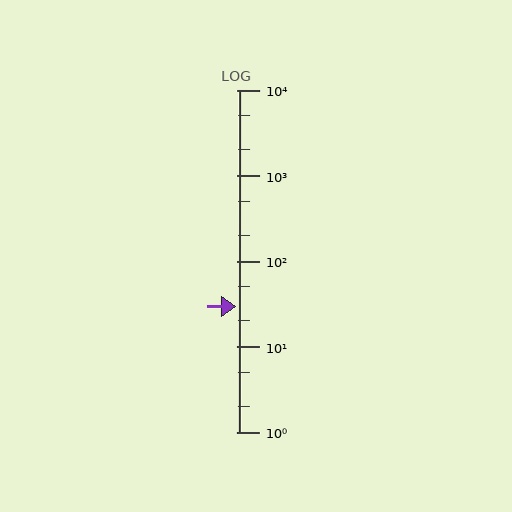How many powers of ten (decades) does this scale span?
The scale spans 4 decades, from 1 to 10000.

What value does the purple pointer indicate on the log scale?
The pointer indicates approximately 29.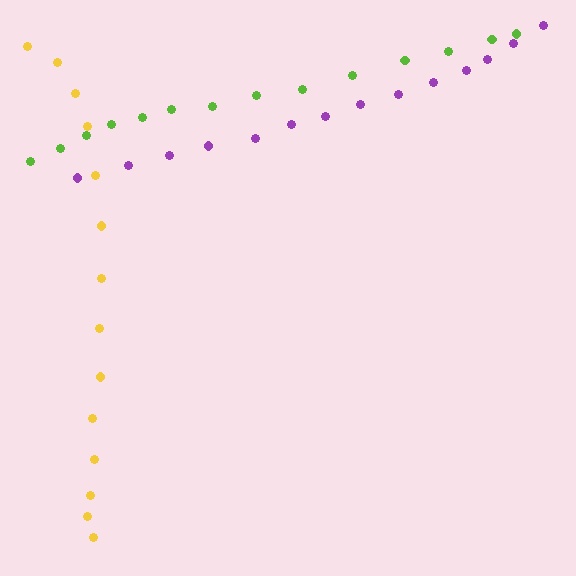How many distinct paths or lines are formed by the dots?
There are 3 distinct paths.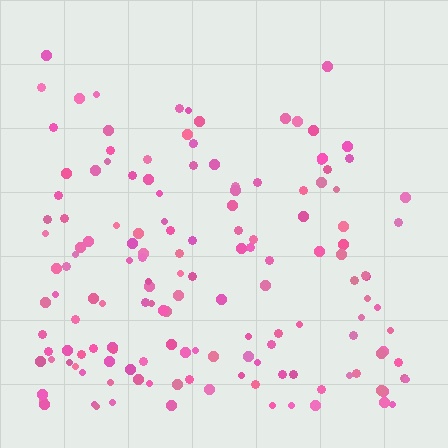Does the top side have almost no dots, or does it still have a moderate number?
Still a moderate number, just noticeably fewer than the bottom.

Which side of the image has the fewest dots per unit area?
The top.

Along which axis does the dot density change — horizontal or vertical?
Vertical.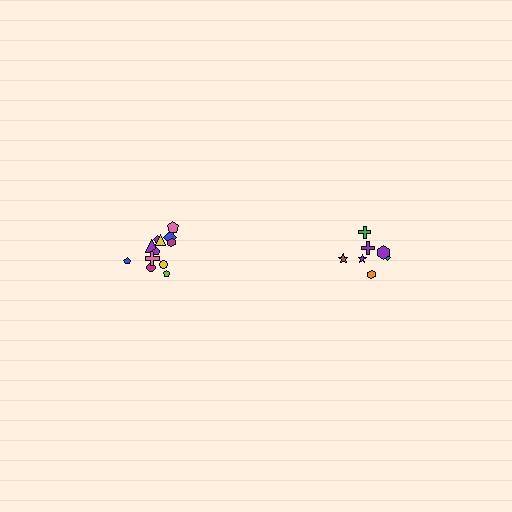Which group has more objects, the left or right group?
The left group.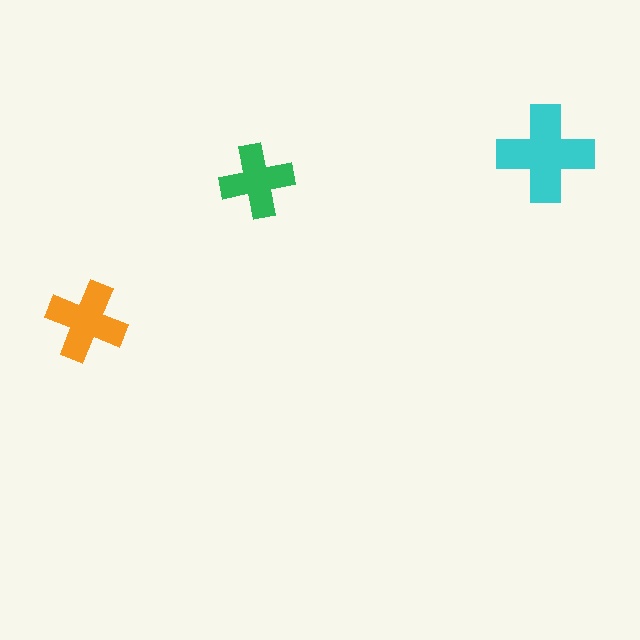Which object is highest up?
The cyan cross is topmost.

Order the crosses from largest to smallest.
the cyan one, the orange one, the green one.